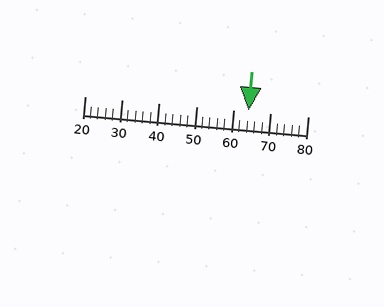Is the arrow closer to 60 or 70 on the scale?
The arrow is closer to 60.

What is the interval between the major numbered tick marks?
The major tick marks are spaced 10 units apart.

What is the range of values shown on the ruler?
The ruler shows values from 20 to 80.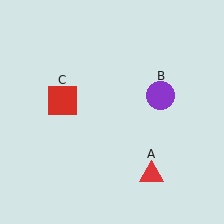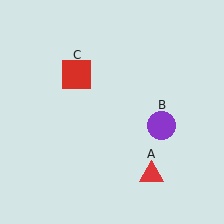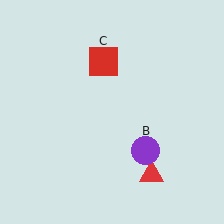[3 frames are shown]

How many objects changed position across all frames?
2 objects changed position: purple circle (object B), red square (object C).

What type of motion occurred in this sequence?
The purple circle (object B), red square (object C) rotated clockwise around the center of the scene.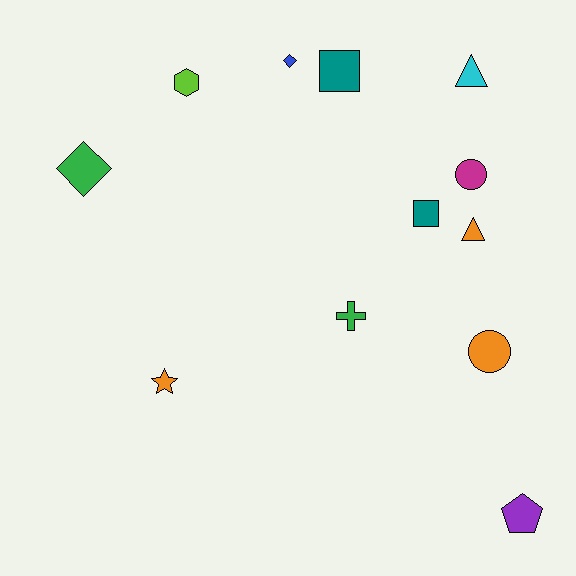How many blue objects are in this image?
There is 1 blue object.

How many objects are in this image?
There are 12 objects.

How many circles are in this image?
There are 2 circles.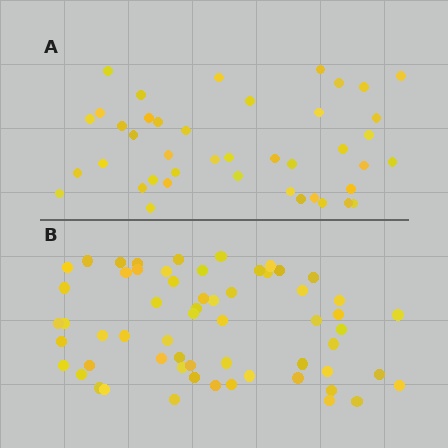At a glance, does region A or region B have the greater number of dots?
Region B (the bottom region) has more dots.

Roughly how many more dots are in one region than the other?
Region B has approximately 20 more dots than region A.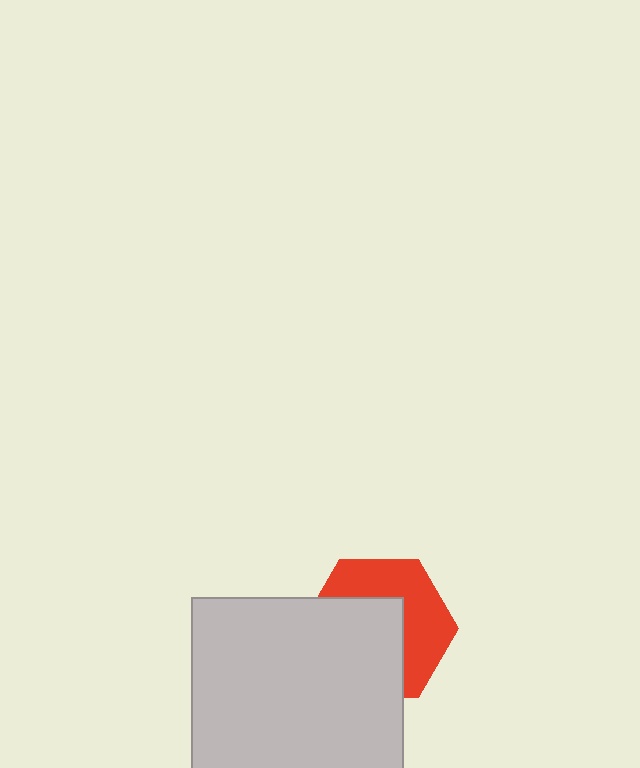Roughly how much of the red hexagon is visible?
About half of it is visible (roughly 47%).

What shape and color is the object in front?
The object in front is a light gray square.